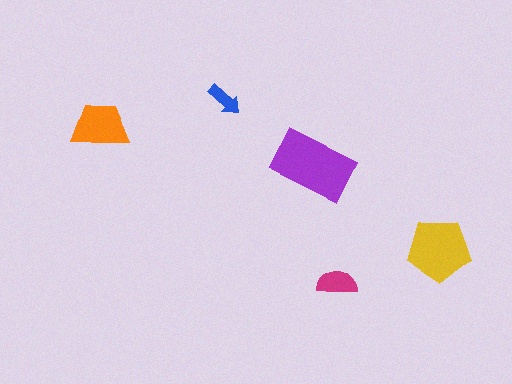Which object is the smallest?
The blue arrow.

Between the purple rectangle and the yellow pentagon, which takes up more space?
The purple rectangle.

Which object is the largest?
The purple rectangle.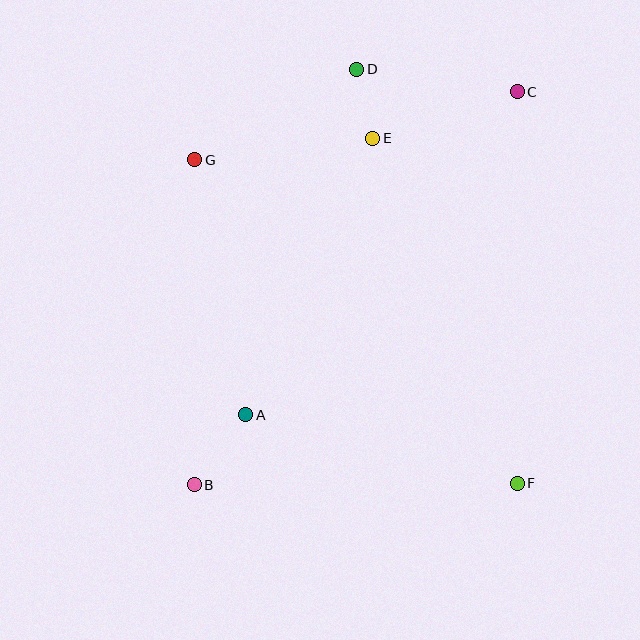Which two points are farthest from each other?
Points B and C are farthest from each other.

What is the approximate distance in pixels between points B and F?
The distance between B and F is approximately 323 pixels.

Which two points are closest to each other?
Points D and E are closest to each other.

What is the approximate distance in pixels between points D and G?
The distance between D and G is approximately 186 pixels.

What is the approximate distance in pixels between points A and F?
The distance between A and F is approximately 280 pixels.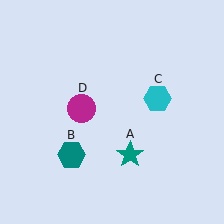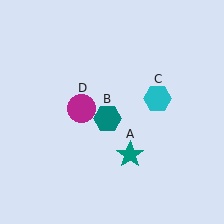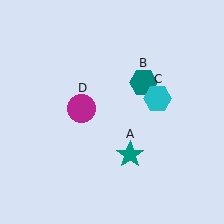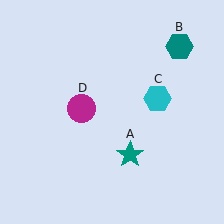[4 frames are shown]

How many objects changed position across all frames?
1 object changed position: teal hexagon (object B).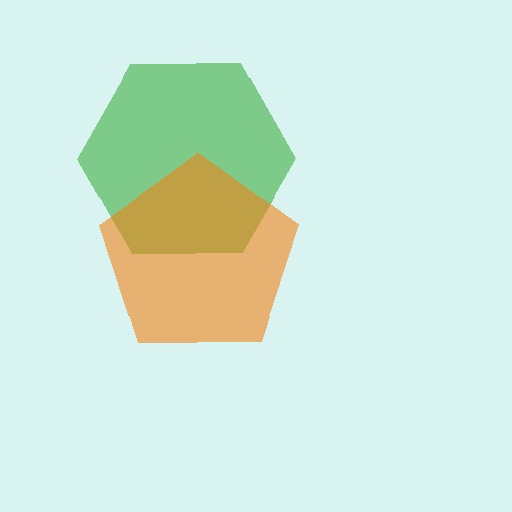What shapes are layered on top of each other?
The layered shapes are: a green hexagon, an orange pentagon.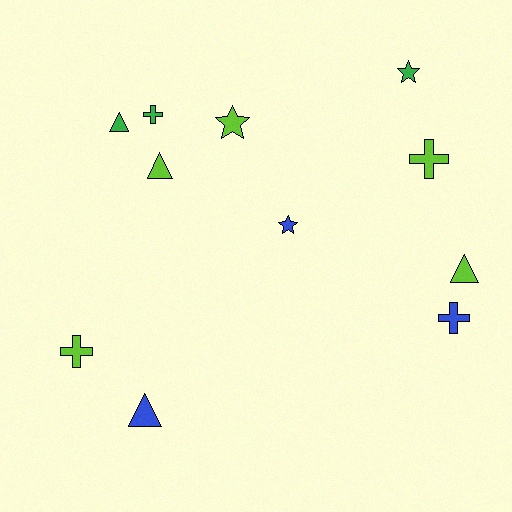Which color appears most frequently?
Lime, with 5 objects.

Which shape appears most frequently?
Cross, with 4 objects.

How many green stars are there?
There is 1 green star.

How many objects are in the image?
There are 11 objects.